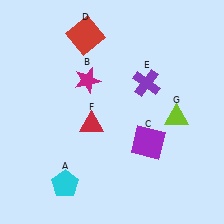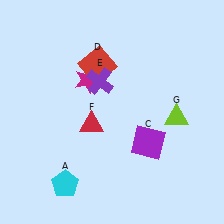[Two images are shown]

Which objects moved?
The objects that moved are: the red square (D), the purple cross (E).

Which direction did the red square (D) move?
The red square (D) moved down.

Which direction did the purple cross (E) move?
The purple cross (E) moved left.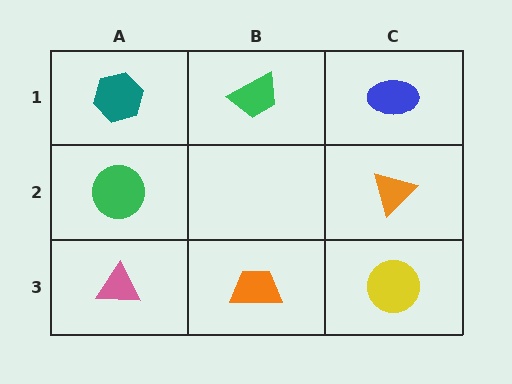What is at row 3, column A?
A pink triangle.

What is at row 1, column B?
A green trapezoid.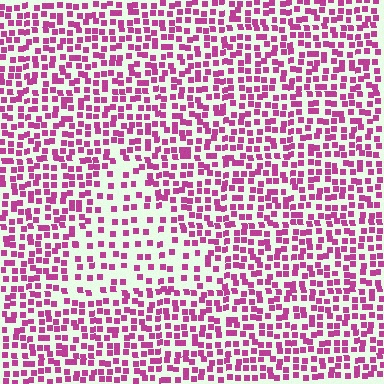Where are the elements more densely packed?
The elements are more densely packed outside the triangle boundary.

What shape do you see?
I see a triangle.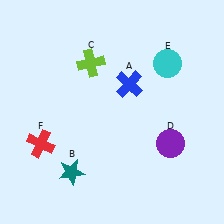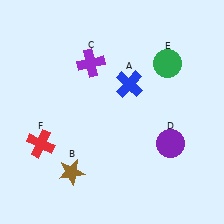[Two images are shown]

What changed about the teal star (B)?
In Image 1, B is teal. In Image 2, it changed to brown.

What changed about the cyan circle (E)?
In Image 1, E is cyan. In Image 2, it changed to green.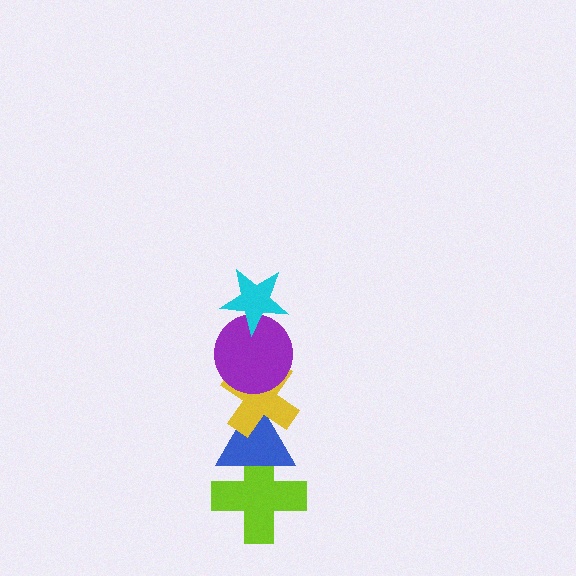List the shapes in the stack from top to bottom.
From top to bottom: the cyan star, the purple circle, the yellow cross, the blue triangle, the lime cross.